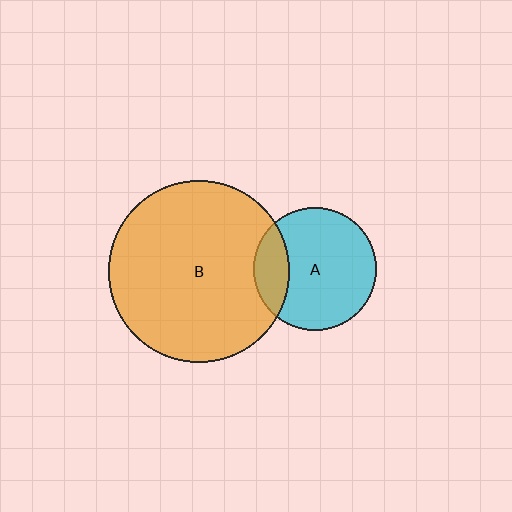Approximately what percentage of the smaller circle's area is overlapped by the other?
Approximately 20%.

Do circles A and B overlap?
Yes.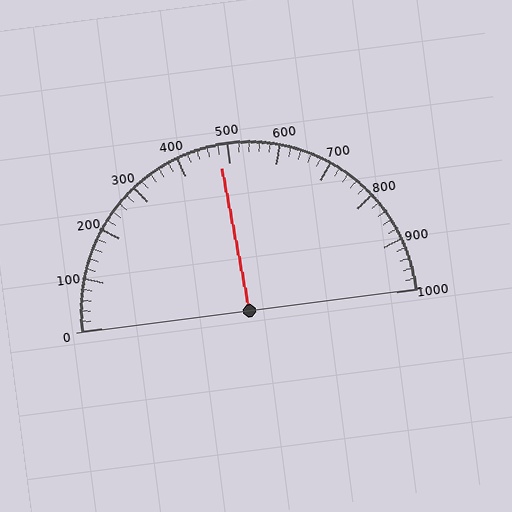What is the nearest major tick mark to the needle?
The nearest major tick mark is 500.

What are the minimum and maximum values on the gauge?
The gauge ranges from 0 to 1000.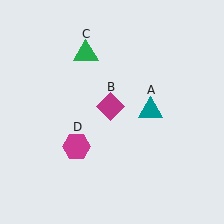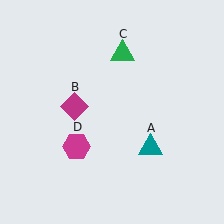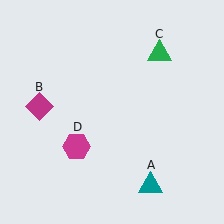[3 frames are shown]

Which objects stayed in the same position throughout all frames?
Magenta hexagon (object D) remained stationary.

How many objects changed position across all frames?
3 objects changed position: teal triangle (object A), magenta diamond (object B), green triangle (object C).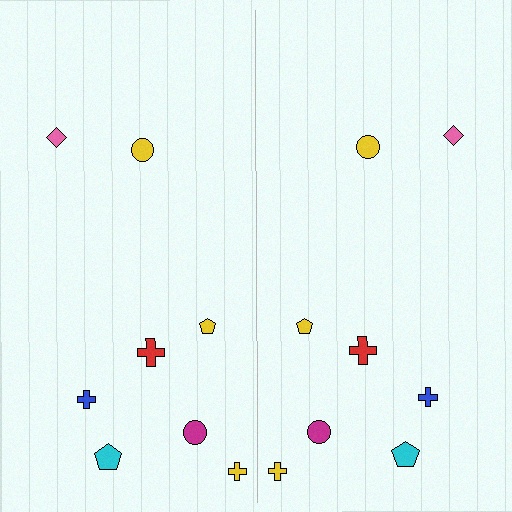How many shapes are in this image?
There are 16 shapes in this image.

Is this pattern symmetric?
Yes, this pattern has bilateral (reflection) symmetry.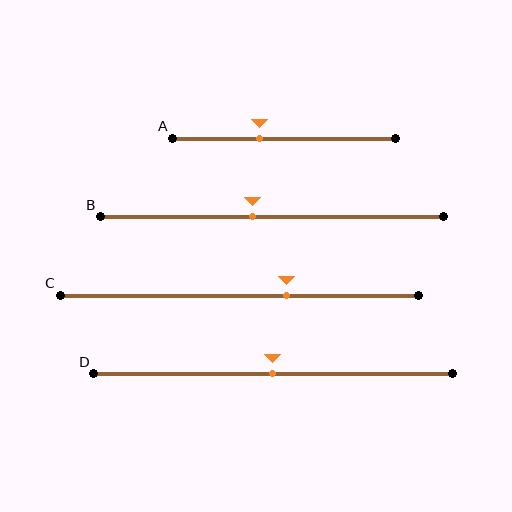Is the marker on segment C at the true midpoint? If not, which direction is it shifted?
No, the marker on segment C is shifted to the right by about 13% of the segment length.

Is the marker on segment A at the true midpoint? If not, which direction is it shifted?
No, the marker on segment A is shifted to the left by about 11% of the segment length.